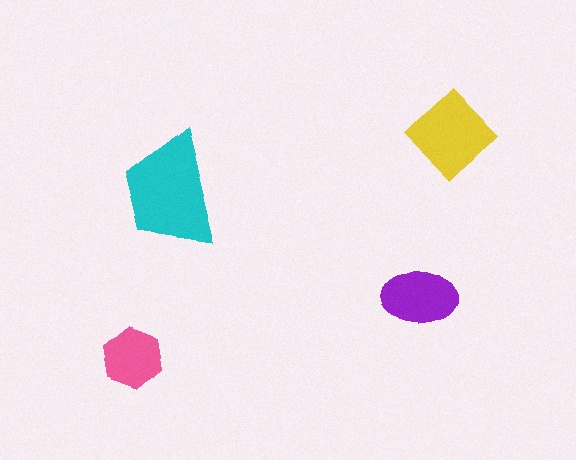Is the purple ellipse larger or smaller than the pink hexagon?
Larger.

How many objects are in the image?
There are 4 objects in the image.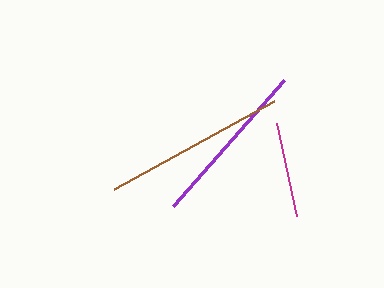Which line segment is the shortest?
The magenta line is the shortest at approximately 95 pixels.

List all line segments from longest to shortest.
From longest to shortest: brown, purple, magenta.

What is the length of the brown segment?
The brown segment is approximately 182 pixels long.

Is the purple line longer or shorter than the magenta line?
The purple line is longer than the magenta line.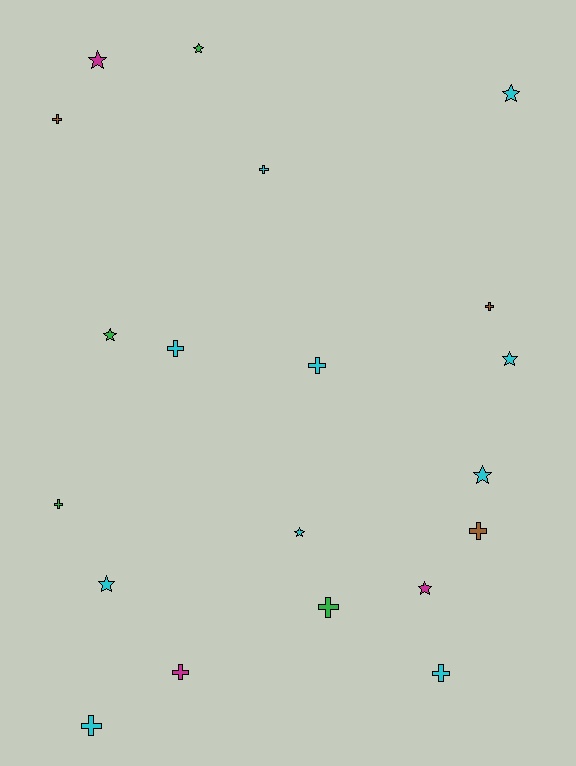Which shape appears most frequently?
Cross, with 11 objects.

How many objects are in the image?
There are 20 objects.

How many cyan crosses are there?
There are 5 cyan crosses.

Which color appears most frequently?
Cyan, with 10 objects.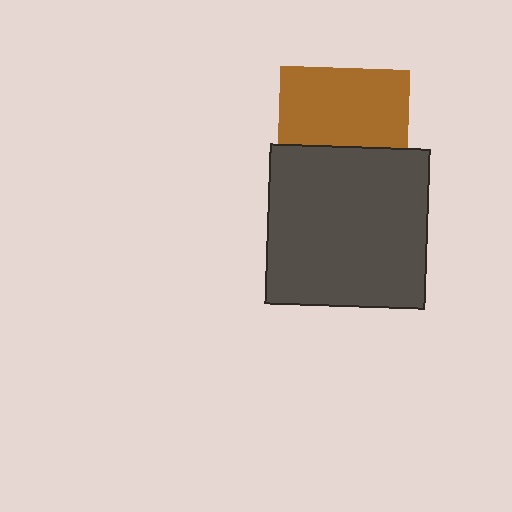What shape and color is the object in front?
The object in front is a dark gray square.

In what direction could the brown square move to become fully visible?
The brown square could move up. That would shift it out from behind the dark gray square entirely.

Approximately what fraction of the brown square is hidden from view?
Roughly 40% of the brown square is hidden behind the dark gray square.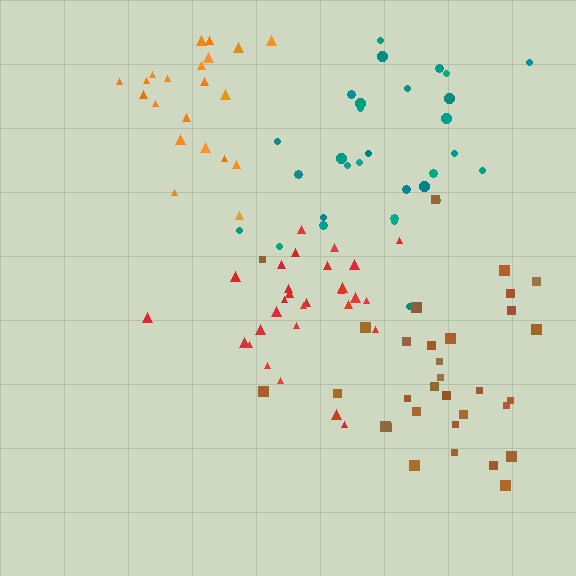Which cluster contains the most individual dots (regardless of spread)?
Brown (32).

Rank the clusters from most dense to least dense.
red, orange, teal, brown.